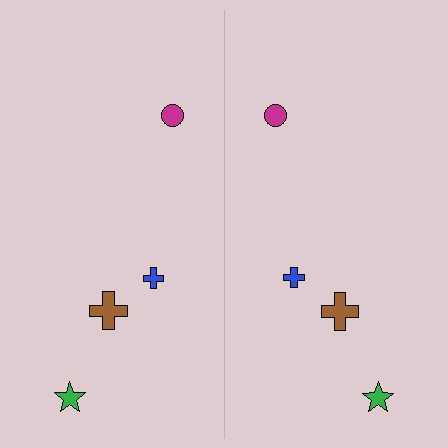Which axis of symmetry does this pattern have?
The pattern has a vertical axis of symmetry running through the center of the image.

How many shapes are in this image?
There are 8 shapes in this image.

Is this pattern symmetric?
Yes, this pattern has bilateral (reflection) symmetry.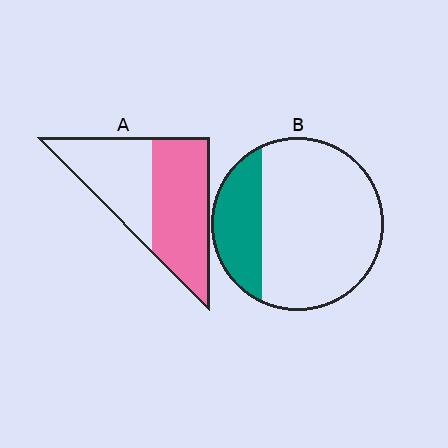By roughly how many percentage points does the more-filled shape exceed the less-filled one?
By roughly 30 percentage points (A over B).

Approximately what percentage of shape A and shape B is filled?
A is approximately 55% and B is approximately 25%.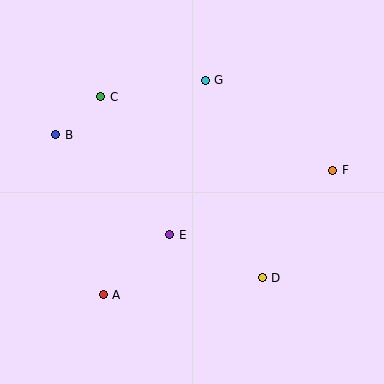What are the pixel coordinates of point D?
Point D is at (262, 278).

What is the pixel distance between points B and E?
The distance between B and E is 152 pixels.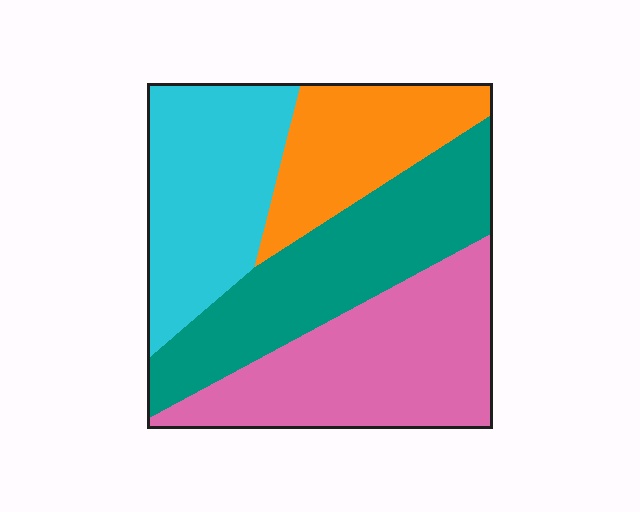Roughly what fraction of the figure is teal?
Teal takes up about one quarter (1/4) of the figure.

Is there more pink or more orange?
Pink.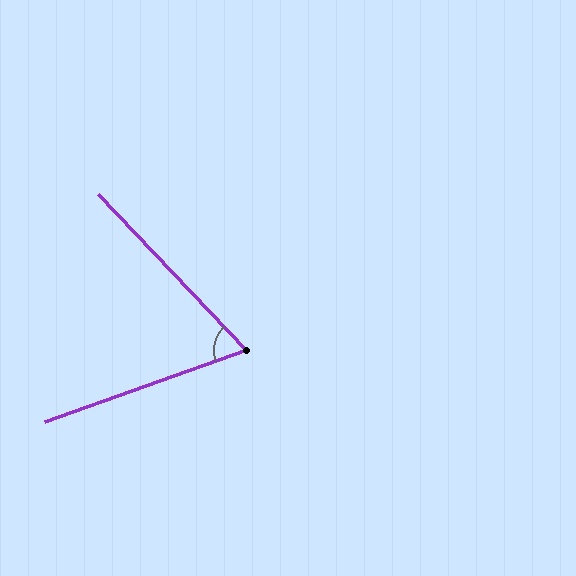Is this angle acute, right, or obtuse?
It is acute.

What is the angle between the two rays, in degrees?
Approximately 66 degrees.